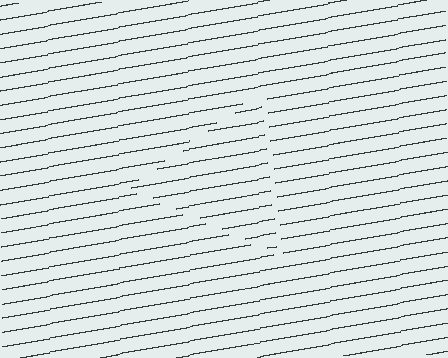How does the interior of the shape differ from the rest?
The interior of the shape contains the same grating, shifted by half a period — the contour is defined by the phase discontinuity where line-ends from the inner and outer gratings abut.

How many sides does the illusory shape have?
3 sides — the line-ends trace a triangle.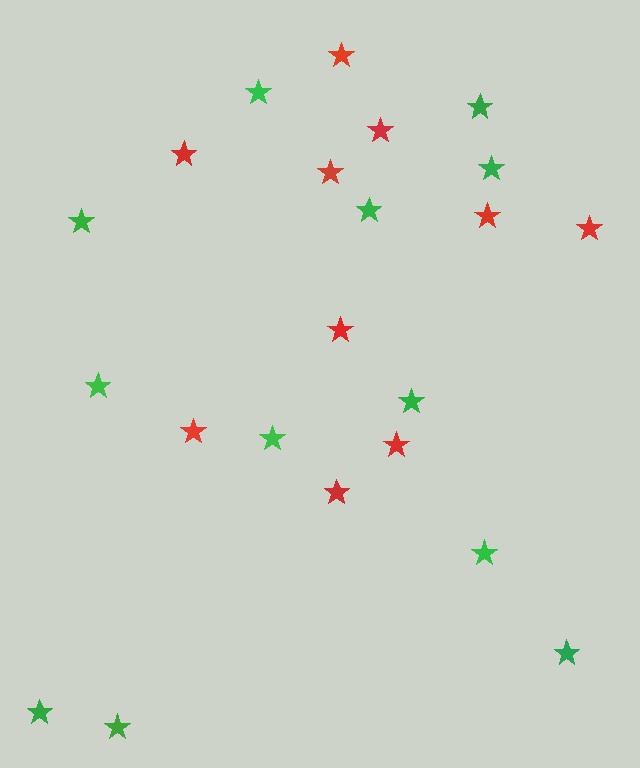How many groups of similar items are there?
There are 2 groups: one group of green stars (12) and one group of red stars (10).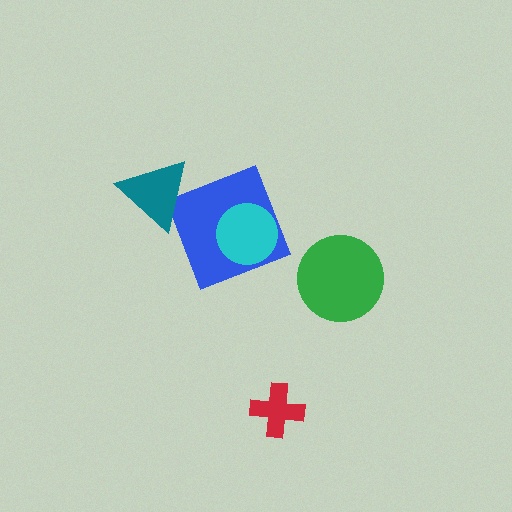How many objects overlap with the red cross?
0 objects overlap with the red cross.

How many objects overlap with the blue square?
2 objects overlap with the blue square.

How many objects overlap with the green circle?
0 objects overlap with the green circle.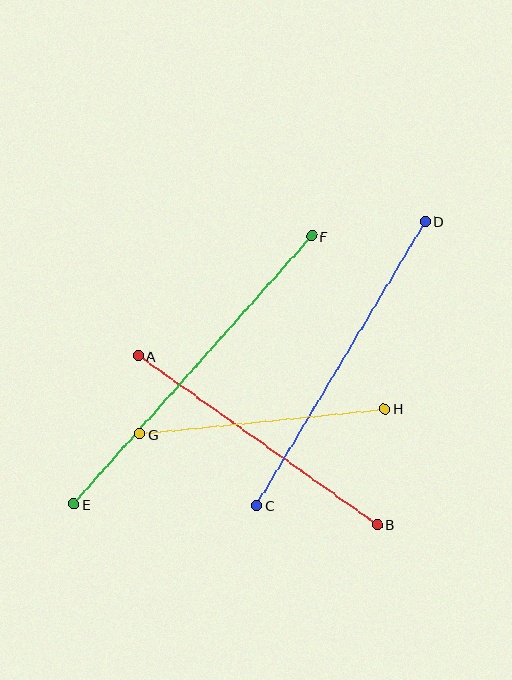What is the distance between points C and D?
The distance is approximately 331 pixels.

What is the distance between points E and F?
The distance is approximately 359 pixels.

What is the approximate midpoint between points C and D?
The midpoint is at approximately (341, 363) pixels.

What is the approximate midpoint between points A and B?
The midpoint is at approximately (258, 440) pixels.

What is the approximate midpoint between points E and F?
The midpoint is at approximately (193, 370) pixels.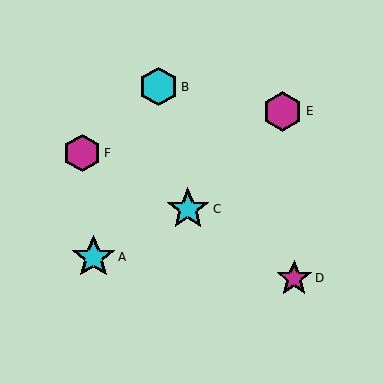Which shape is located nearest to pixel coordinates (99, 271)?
The cyan star (labeled A) at (93, 257) is nearest to that location.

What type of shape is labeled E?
Shape E is a magenta hexagon.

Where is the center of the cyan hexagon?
The center of the cyan hexagon is at (159, 87).